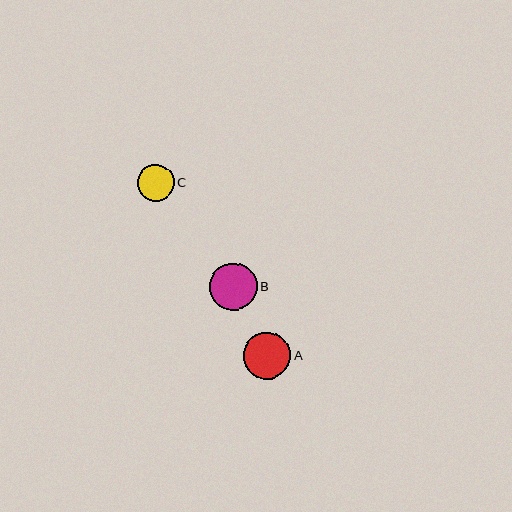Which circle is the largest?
Circle A is the largest with a size of approximately 48 pixels.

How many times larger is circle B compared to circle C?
Circle B is approximately 1.3 times the size of circle C.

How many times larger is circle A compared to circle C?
Circle A is approximately 1.3 times the size of circle C.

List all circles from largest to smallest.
From largest to smallest: A, B, C.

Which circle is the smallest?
Circle C is the smallest with a size of approximately 37 pixels.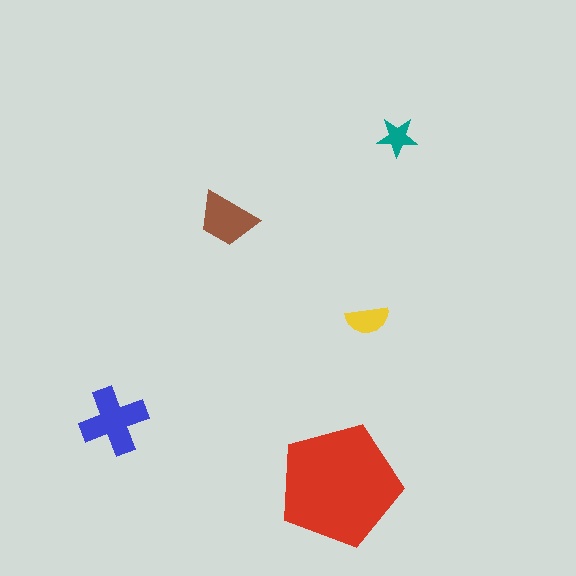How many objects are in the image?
There are 5 objects in the image.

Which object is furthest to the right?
The teal star is rightmost.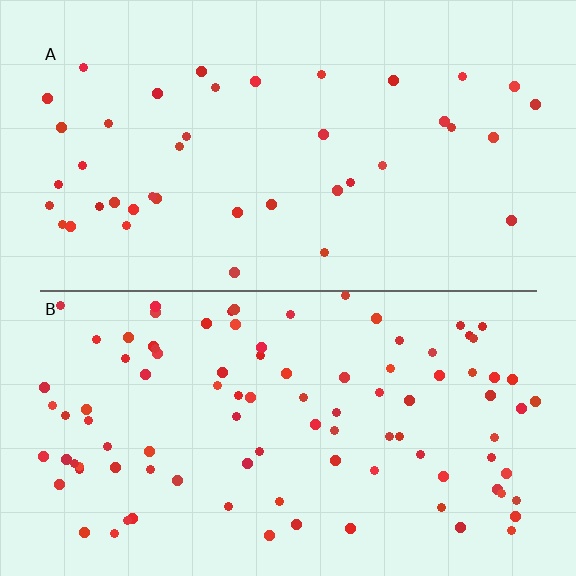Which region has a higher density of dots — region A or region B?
B (the bottom).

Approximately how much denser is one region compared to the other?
Approximately 2.4× — region B over region A.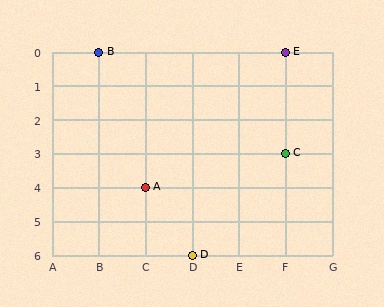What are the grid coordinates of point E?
Point E is at grid coordinates (F, 0).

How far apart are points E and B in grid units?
Points E and B are 4 columns apart.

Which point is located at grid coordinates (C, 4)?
Point A is at (C, 4).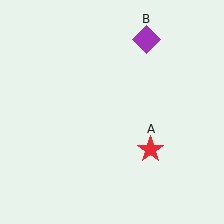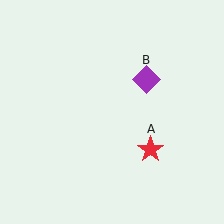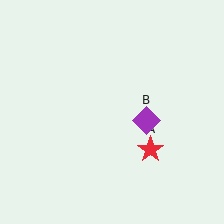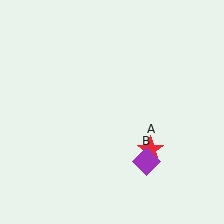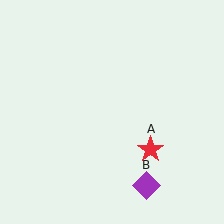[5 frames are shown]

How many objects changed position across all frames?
1 object changed position: purple diamond (object B).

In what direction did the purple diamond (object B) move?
The purple diamond (object B) moved down.